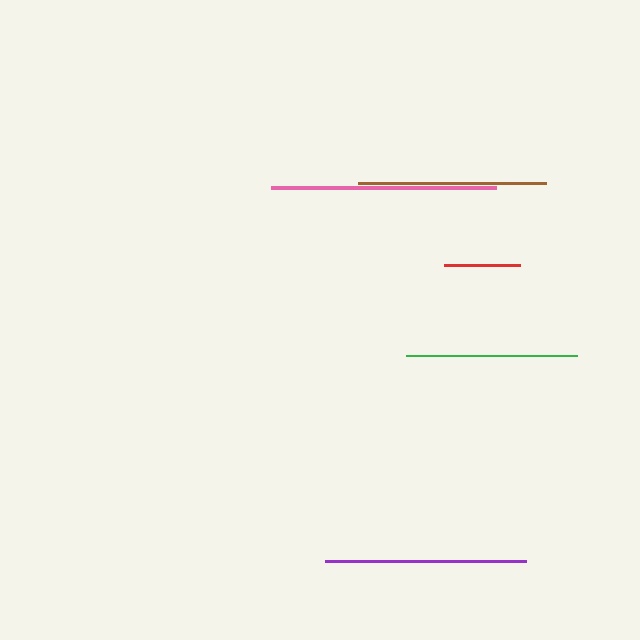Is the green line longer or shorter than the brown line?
The brown line is longer than the green line.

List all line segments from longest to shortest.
From longest to shortest: pink, purple, brown, green, red.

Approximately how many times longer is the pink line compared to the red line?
The pink line is approximately 3.0 times the length of the red line.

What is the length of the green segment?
The green segment is approximately 171 pixels long.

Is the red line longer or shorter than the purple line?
The purple line is longer than the red line.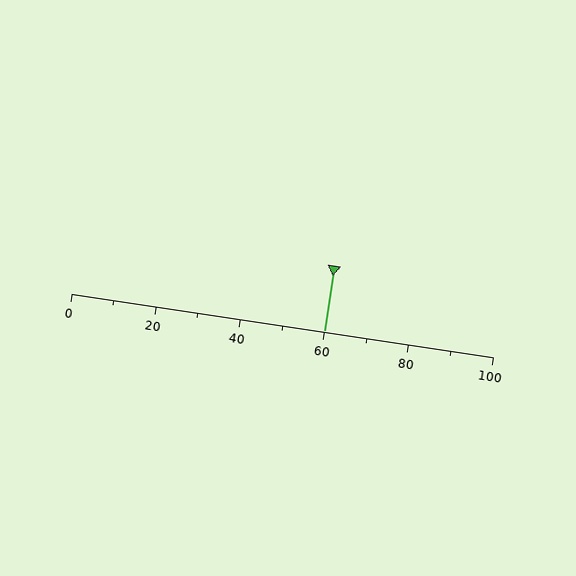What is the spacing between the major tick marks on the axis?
The major ticks are spaced 20 apart.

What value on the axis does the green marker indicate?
The marker indicates approximately 60.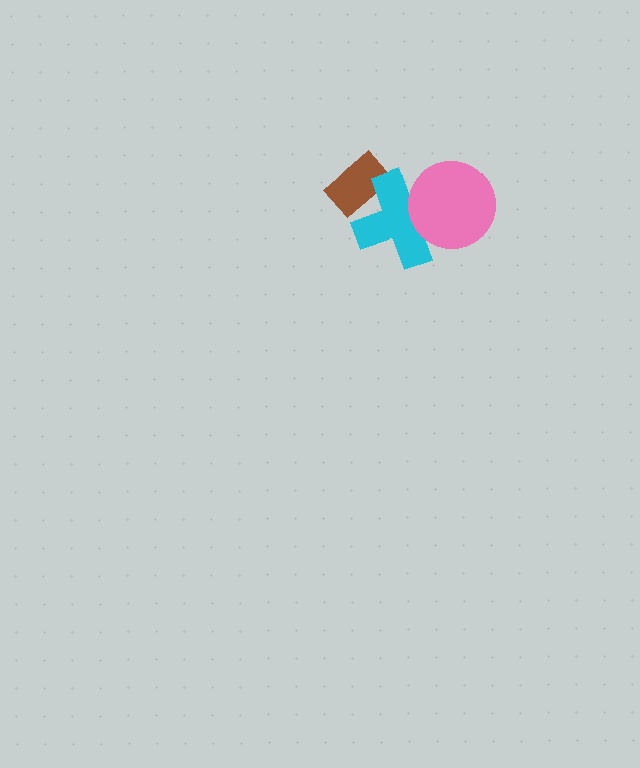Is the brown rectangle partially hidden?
Yes, it is partially covered by another shape.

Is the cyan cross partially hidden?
Yes, it is partially covered by another shape.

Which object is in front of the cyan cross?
The pink circle is in front of the cyan cross.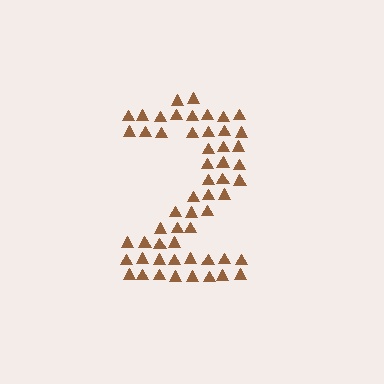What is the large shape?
The large shape is the digit 2.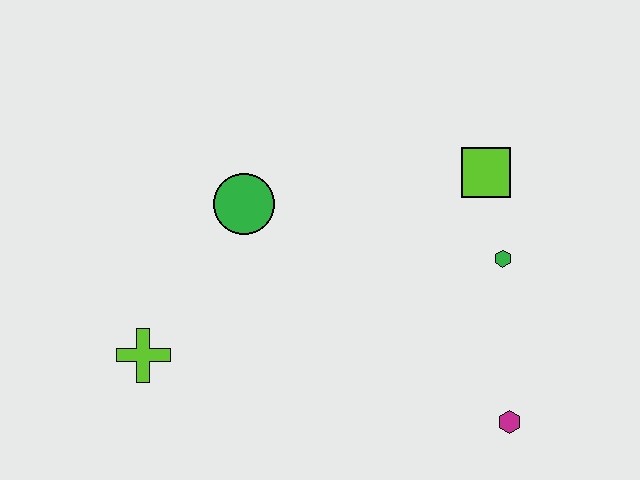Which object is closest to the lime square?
The green hexagon is closest to the lime square.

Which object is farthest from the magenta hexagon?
The lime cross is farthest from the magenta hexagon.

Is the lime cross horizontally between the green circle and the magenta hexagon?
No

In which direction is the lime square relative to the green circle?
The lime square is to the right of the green circle.